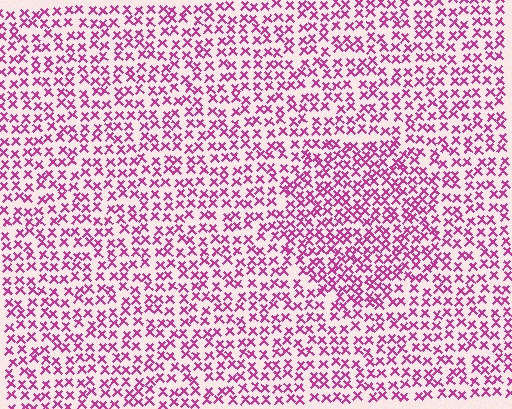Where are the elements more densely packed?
The elements are more densely packed inside the circle boundary.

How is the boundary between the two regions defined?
The boundary is defined by a change in element density (approximately 1.5x ratio). All elements are the same color, size, and shape.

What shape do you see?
I see a circle.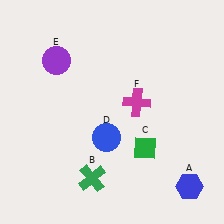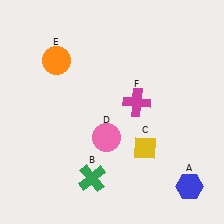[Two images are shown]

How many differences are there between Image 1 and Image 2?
There are 3 differences between the two images.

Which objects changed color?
C changed from green to yellow. D changed from blue to pink. E changed from purple to orange.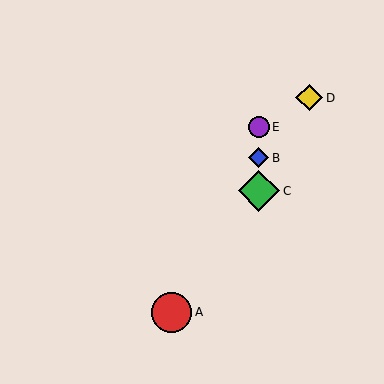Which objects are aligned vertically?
Objects B, C, E are aligned vertically.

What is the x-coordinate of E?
Object E is at x≈259.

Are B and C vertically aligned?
Yes, both are at x≈259.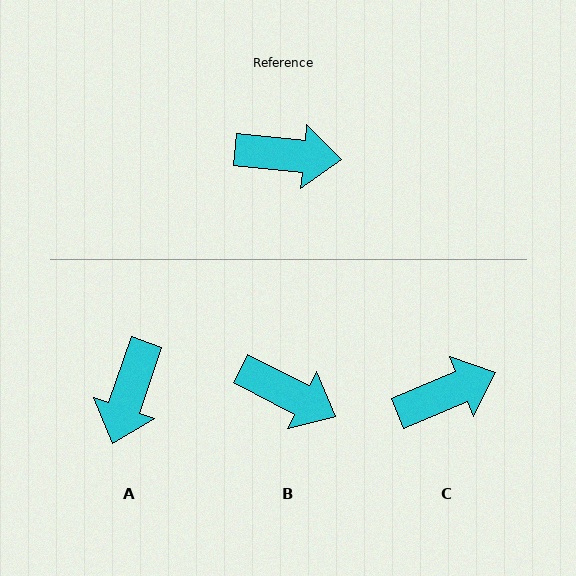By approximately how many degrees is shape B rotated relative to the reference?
Approximately 22 degrees clockwise.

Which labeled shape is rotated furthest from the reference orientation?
A, about 103 degrees away.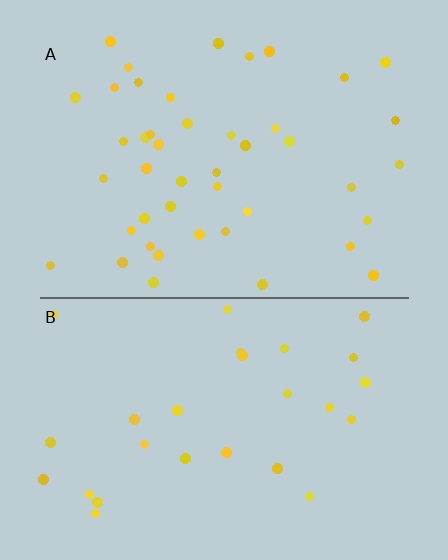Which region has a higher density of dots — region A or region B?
A (the top).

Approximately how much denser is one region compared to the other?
Approximately 1.6× — region A over region B.